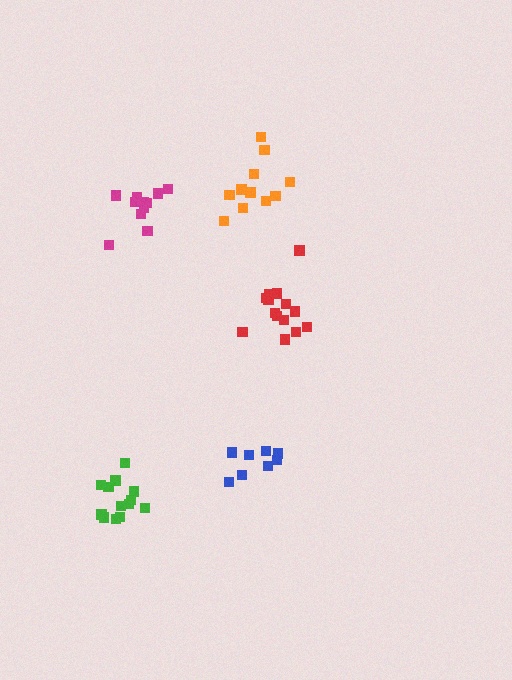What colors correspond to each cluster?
The clusters are colored: orange, magenta, red, blue, green.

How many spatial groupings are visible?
There are 5 spatial groupings.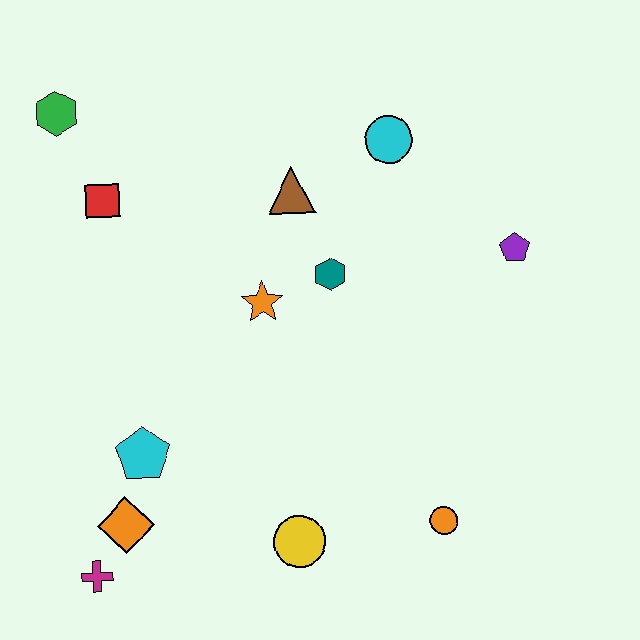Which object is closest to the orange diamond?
The magenta cross is closest to the orange diamond.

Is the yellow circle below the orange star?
Yes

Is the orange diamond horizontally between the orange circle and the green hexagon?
Yes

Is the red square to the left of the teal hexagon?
Yes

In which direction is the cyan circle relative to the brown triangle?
The cyan circle is to the right of the brown triangle.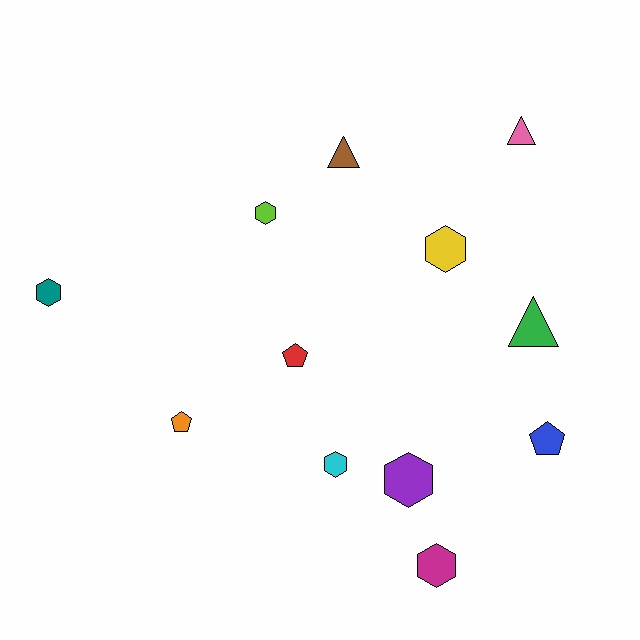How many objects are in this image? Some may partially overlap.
There are 12 objects.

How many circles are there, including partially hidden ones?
There are no circles.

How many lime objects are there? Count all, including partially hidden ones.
There is 1 lime object.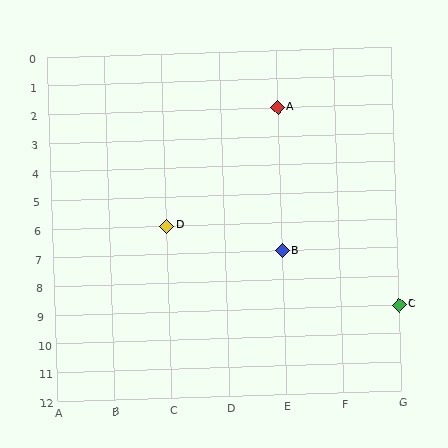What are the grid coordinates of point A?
Point A is at grid coordinates (E, 2).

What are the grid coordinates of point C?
Point C is at grid coordinates (G, 9).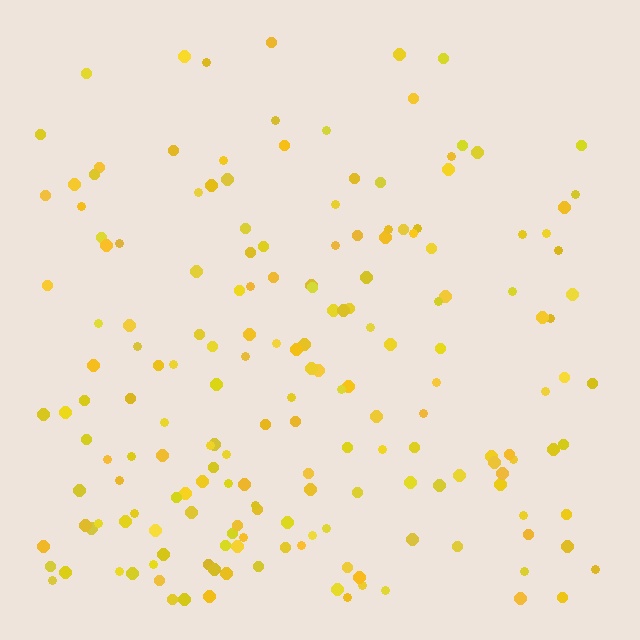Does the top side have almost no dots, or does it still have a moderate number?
Still a moderate number, just noticeably fewer than the bottom.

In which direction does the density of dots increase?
From top to bottom, with the bottom side densest.